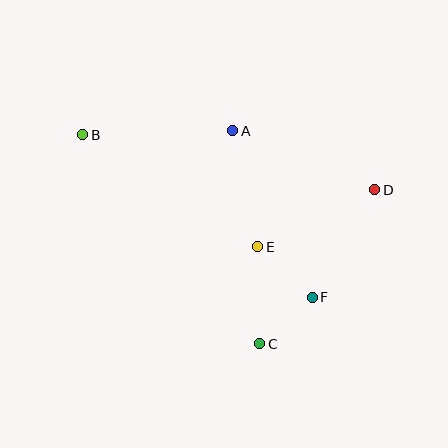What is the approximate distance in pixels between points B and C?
The distance between B and C is approximately 274 pixels.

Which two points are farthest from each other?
Points B and D are farthest from each other.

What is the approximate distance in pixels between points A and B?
The distance between A and B is approximately 150 pixels.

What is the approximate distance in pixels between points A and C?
The distance between A and C is approximately 215 pixels.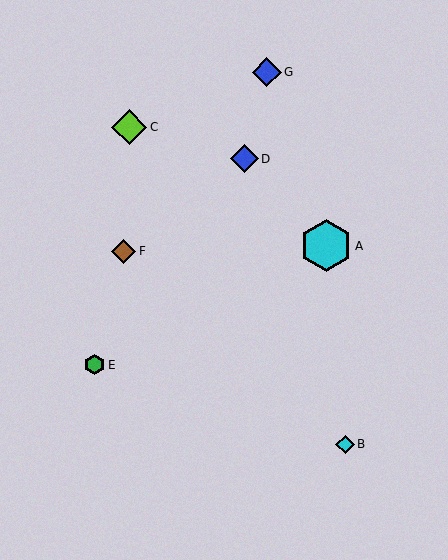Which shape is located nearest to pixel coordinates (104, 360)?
The green hexagon (labeled E) at (95, 365) is nearest to that location.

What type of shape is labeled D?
Shape D is a blue diamond.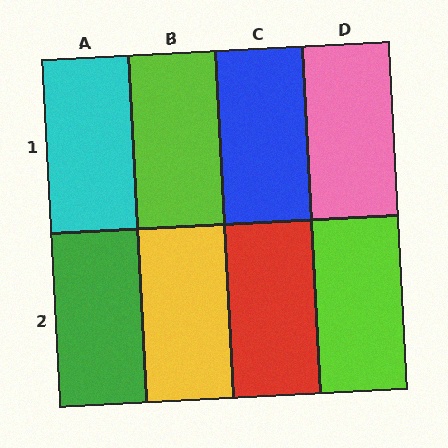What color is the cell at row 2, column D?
Lime.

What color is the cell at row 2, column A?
Green.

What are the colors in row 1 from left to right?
Cyan, lime, blue, pink.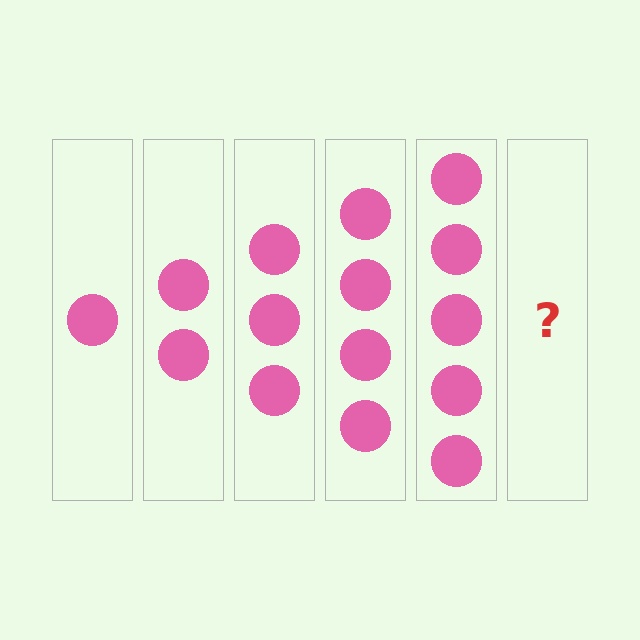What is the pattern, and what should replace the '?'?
The pattern is that each step adds one more circle. The '?' should be 6 circles.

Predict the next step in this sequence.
The next step is 6 circles.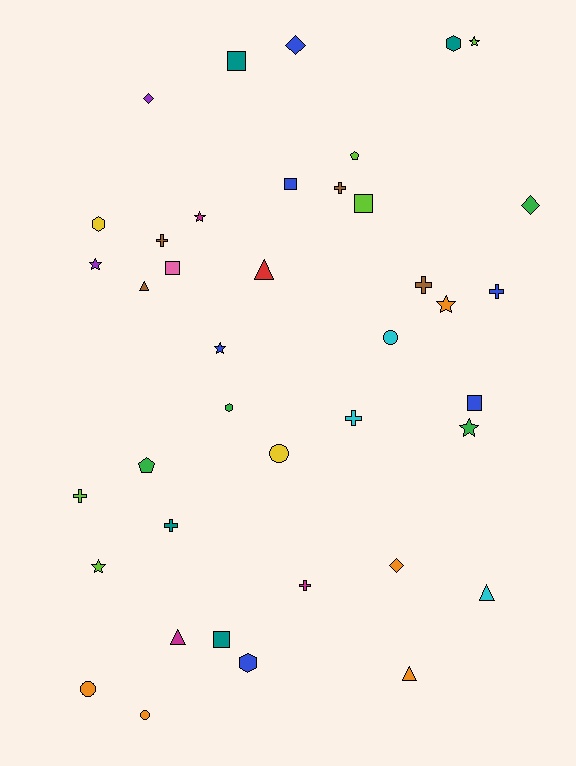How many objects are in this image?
There are 40 objects.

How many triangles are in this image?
There are 5 triangles.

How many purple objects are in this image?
There are 2 purple objects.